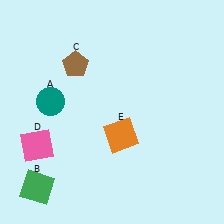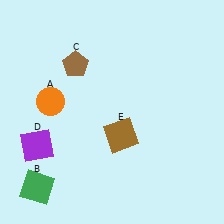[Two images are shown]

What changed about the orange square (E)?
In Image 1, E is orange. In Image 2, it changed to brown.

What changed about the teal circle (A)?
In Image 1, A is teal. In Image 2, it changed to orange.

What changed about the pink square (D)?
In Image 1, D is pink. In Image 2, it changed to purple.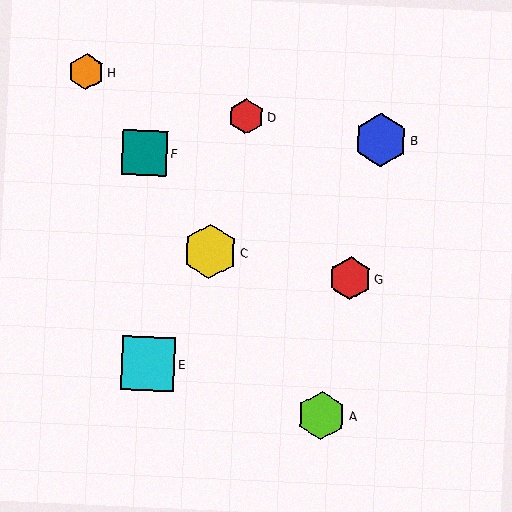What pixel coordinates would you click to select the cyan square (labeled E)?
Click at (148, 364) to select the cyan square E.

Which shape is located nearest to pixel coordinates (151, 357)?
The cyan square (labeled E) at (148, 364) is nearest to that location.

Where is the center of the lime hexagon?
The center of the lime hexagon is at (322, 415).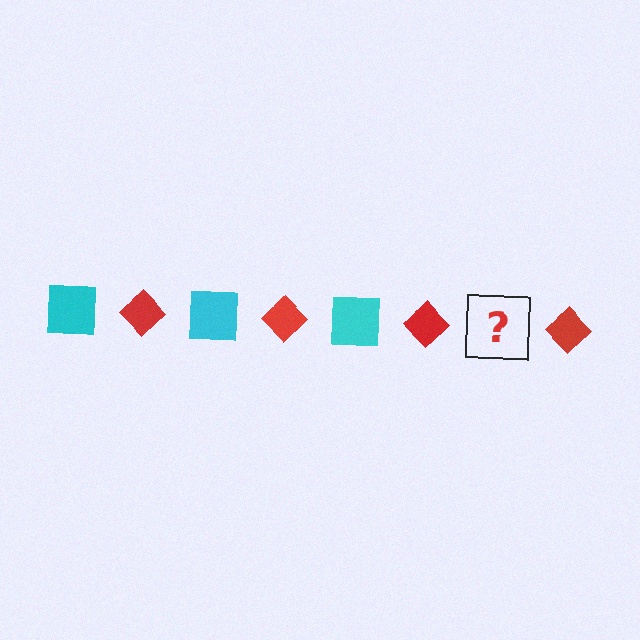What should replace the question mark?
The question mark should be replaced with a cyan square.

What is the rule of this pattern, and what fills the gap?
The rule is that the pattern alternates between cyan square and red diamond. The gap should be filled with a cyan square.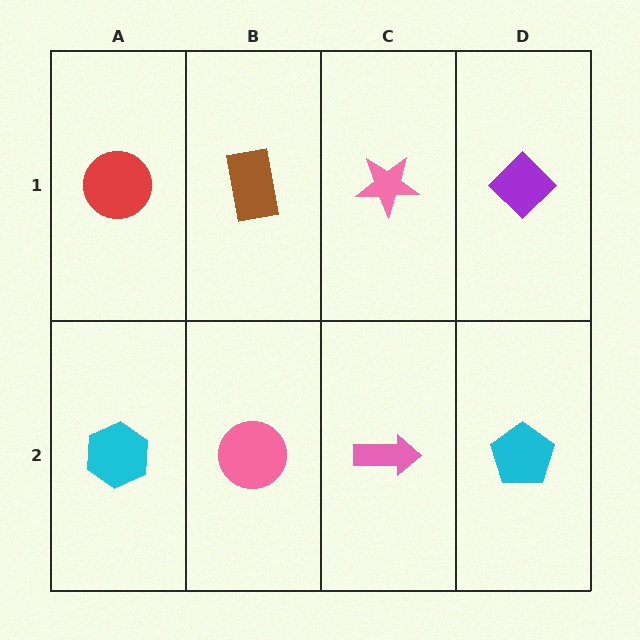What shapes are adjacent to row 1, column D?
A cyan pentagon (row 2, column D), a pink star (row 1, column C).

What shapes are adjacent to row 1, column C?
A pink arrow (row 2, column C), a brown rectangle (row 1, column B), a purple diamond (row 1, column D).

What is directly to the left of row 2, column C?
A pink circle.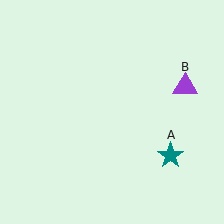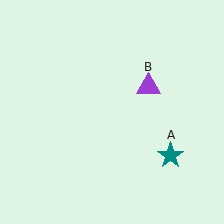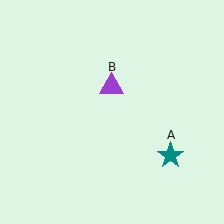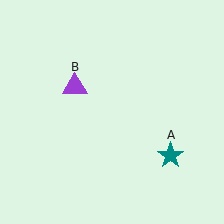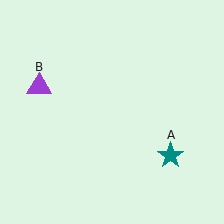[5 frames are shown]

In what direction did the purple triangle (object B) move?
The purple triangle (object B) moved left.